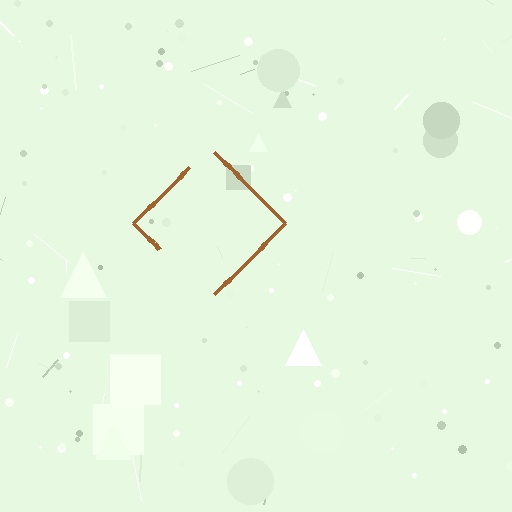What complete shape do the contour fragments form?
The contour fragments form a diamond.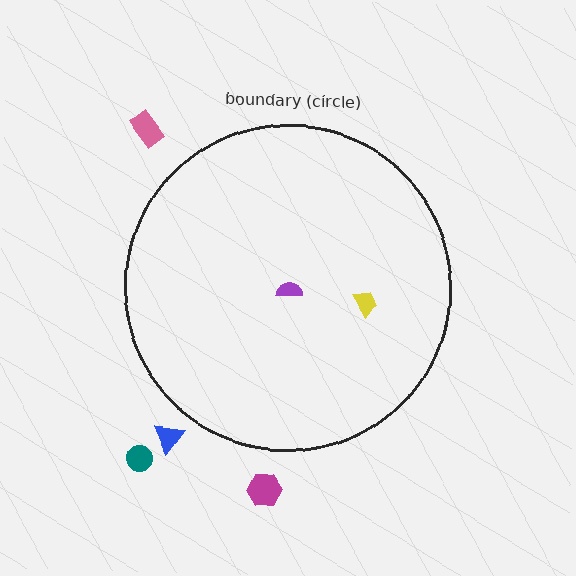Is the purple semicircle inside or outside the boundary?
Inside.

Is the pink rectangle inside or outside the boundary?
Outside.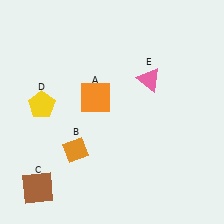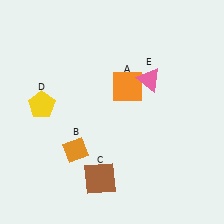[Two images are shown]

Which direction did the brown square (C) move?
The brown square (C) moved right.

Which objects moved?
The objects that moved are: the orange square (A), the brown square (C).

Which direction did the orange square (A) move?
The orange square (A) moved right.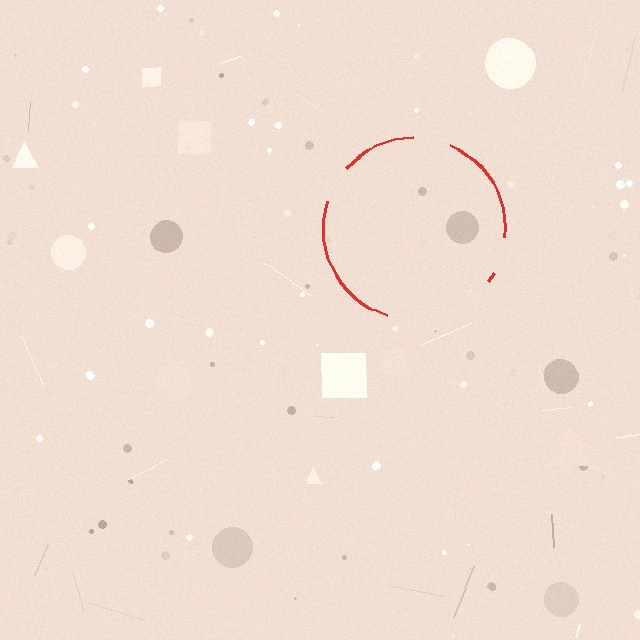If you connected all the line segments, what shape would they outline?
They would outline a circle.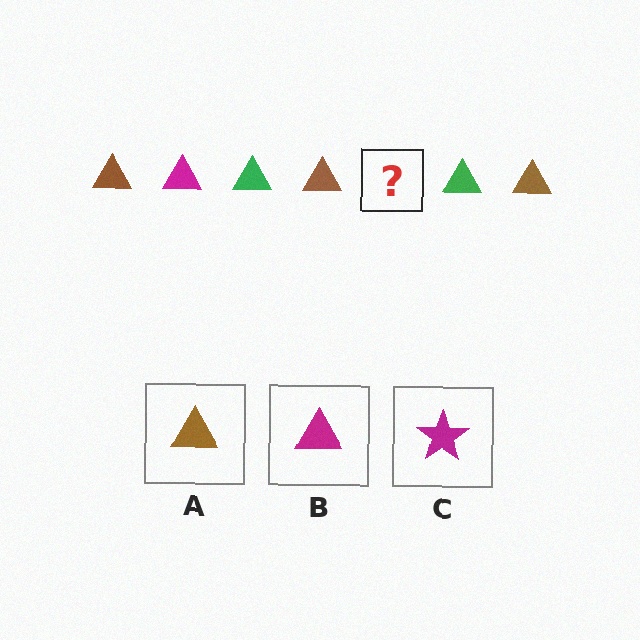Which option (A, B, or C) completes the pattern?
B.